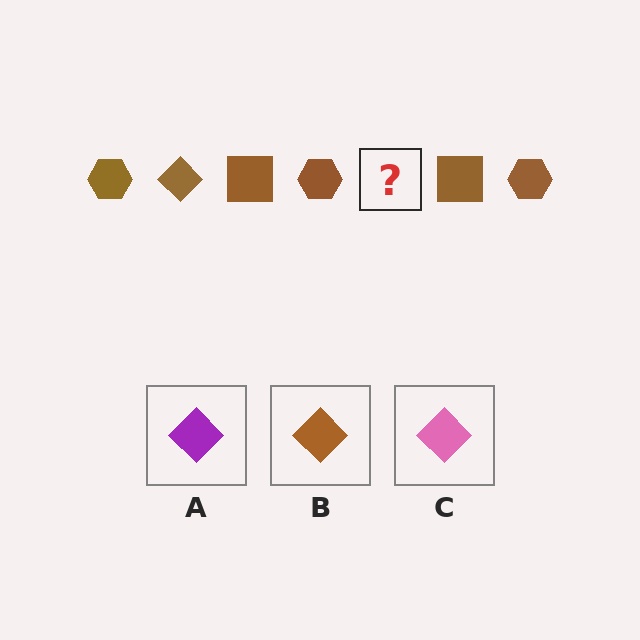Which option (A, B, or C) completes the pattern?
B.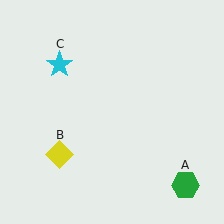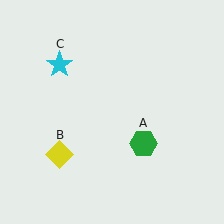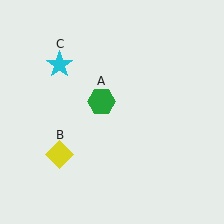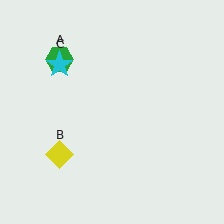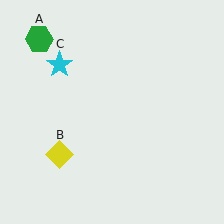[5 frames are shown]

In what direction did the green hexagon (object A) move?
The green hexagon (object A) moved up and to the left.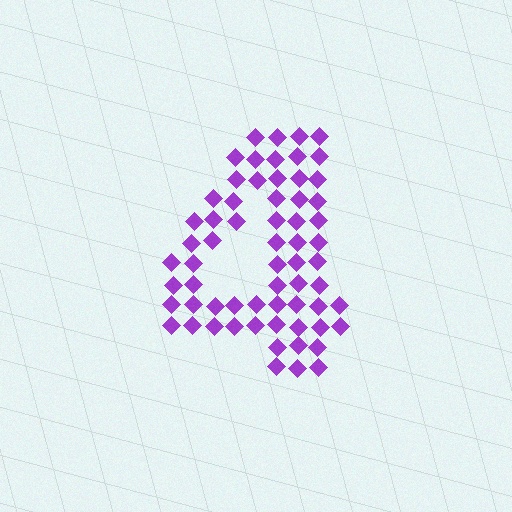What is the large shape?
The large shape is the digit 4.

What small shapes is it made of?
It is made of small diamonds.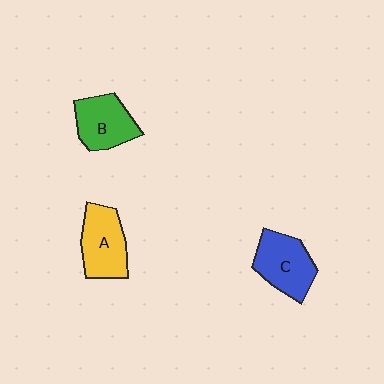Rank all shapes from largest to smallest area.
From largest to smallest: A (yellow), C (blue), B (green).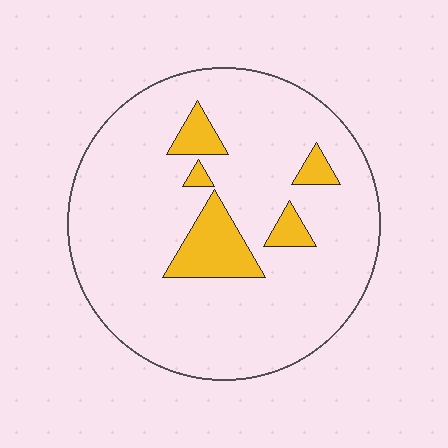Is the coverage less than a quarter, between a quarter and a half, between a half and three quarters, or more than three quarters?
Less than a quarter.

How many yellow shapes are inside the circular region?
5.